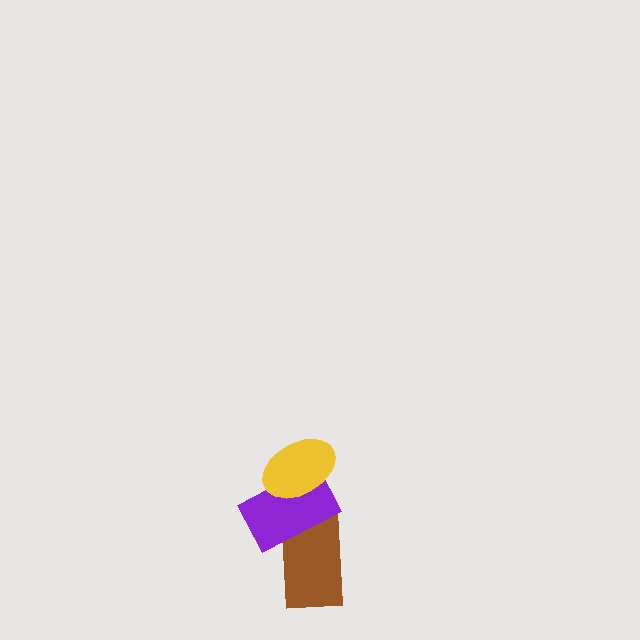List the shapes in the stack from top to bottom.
From top to bottom: the yellow ellipse, the purple rectangle, the brown rectangle.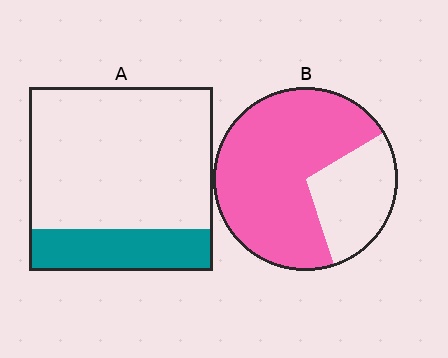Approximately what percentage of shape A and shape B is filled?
A is approximately 25% and B is approximately 70%.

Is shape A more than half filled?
No.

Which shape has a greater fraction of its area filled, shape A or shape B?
Shape B.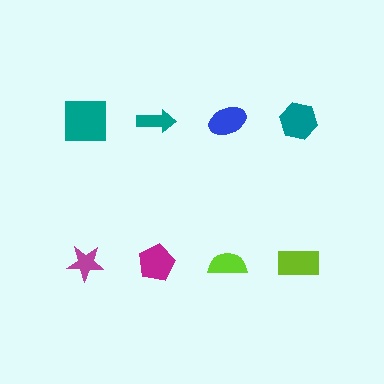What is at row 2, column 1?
A magenta star.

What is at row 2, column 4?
A lime rectangle.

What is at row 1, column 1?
A teal square.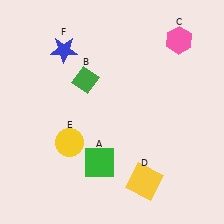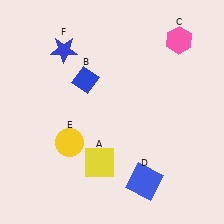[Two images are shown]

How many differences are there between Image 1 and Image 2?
There are 3 differences between the two images.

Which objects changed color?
A changed from green to yellow. B changed from green to blue. D changed from yellow to blue.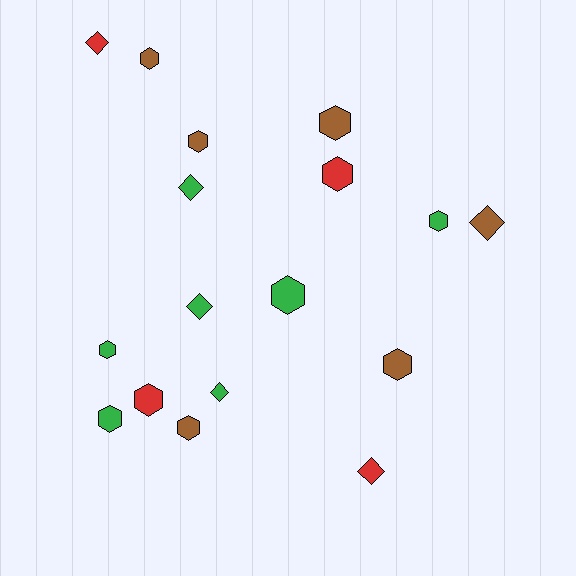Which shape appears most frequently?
Hexagon, with 11 objects.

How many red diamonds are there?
There are 2 red diamonds.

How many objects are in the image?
There are 17 objects.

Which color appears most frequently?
Green, with 7 objects.